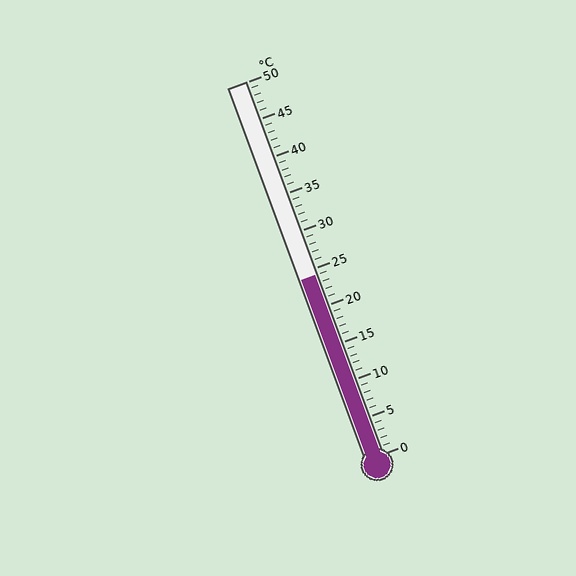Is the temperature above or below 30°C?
The temperature is below 30°C.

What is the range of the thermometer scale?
The thermometer scale ranges from 0°C to 50°C.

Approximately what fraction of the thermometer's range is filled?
The thermometer is filled to approximately 50% of its range.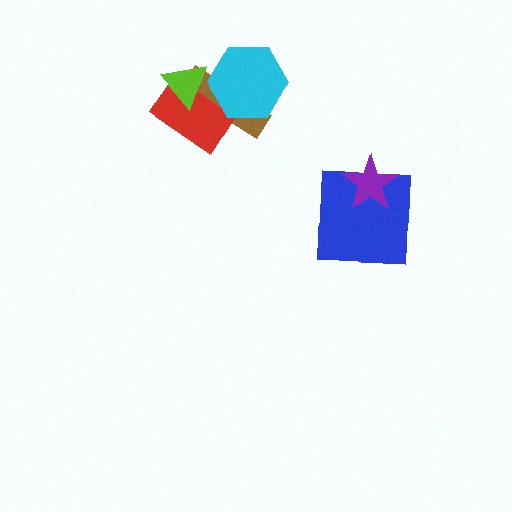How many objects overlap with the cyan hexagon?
2 objects overlap with the cyan hexagon.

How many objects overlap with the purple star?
1 object overlaps with the purple star.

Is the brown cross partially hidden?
Yes, it is partially covered by another shape.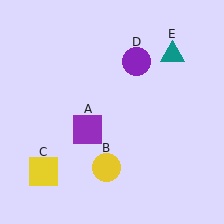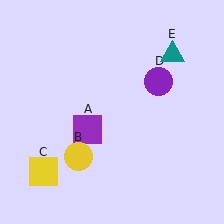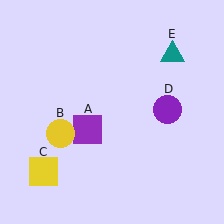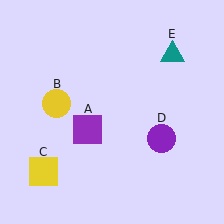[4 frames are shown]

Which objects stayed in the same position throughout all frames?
Purple square (object A) and yellow square (object C) and teal triangle (object E) remained stationary.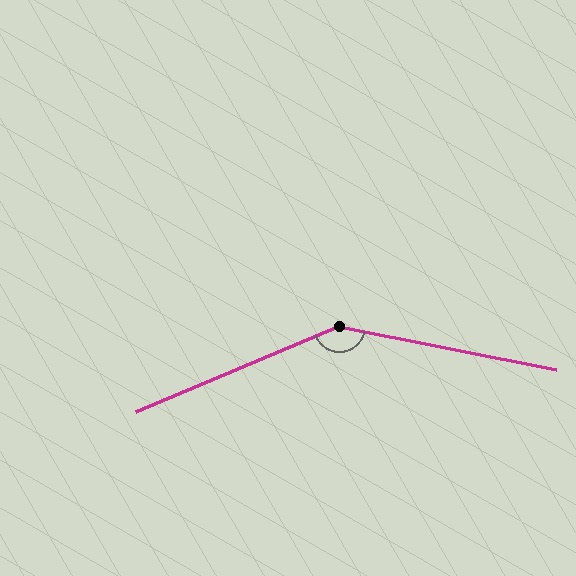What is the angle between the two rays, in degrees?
Approximately 146 degrees.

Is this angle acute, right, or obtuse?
It is obtuse.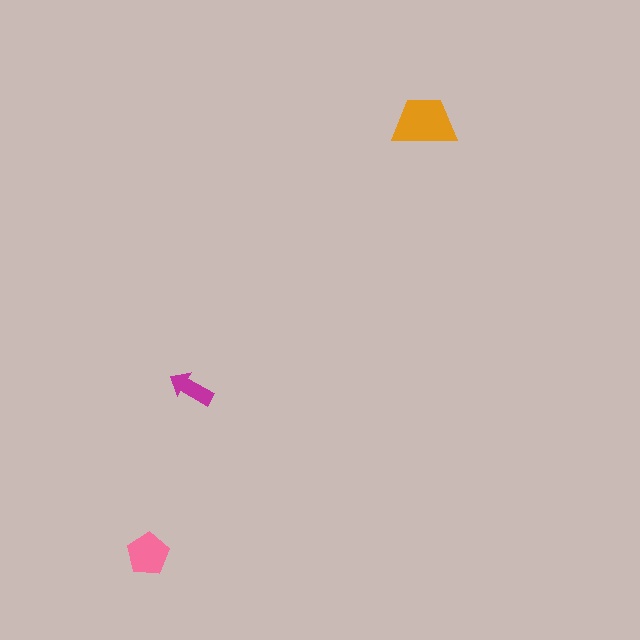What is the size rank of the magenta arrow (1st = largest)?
3rd.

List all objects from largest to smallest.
The orange trapezoid, the pink pentagon, the magenta arrow.